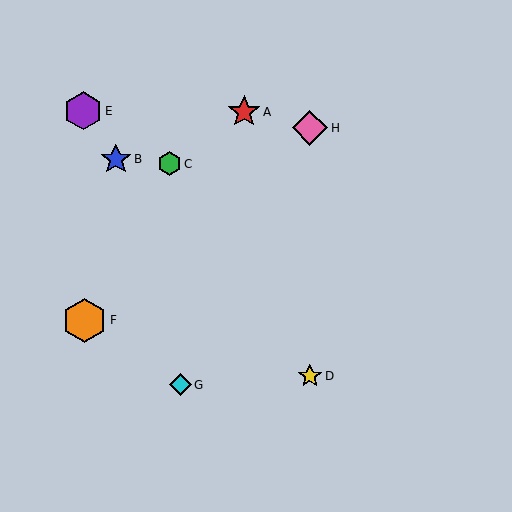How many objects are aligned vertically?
2 objects (D, H) are aligned vertically.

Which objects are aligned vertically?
Objects D, H are aligned vertically.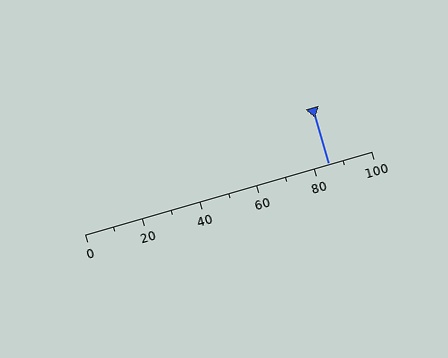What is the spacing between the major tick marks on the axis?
The major ticks are spaced 20 apart.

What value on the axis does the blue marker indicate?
The marker indicates approximately 85.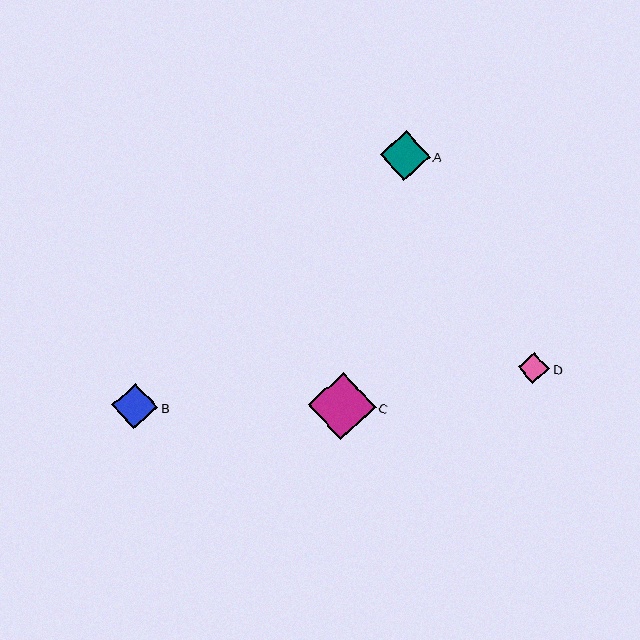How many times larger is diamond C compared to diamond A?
Diamond C is approximately 1.4 times the size of diamond A.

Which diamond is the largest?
Diamond C is the largest with a size of approximately 67 pixels.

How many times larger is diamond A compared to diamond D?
Diamond A is approximately 1.6 times the size of diamond D.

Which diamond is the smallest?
Diamond D is the smallest with a size of approximately 31 pixels.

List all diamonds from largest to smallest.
From largest to smallest: C, A, B, D.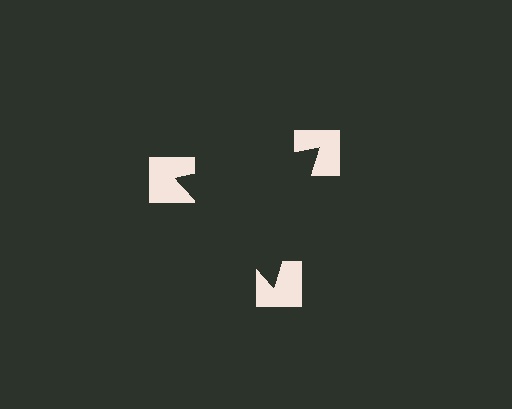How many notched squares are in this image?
There are 3 — one at each vertex of the illusory triangle.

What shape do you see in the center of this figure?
An illusory triangle — its edges are inferred from the aligned wedge cuts in the notched squares, not physically drawn.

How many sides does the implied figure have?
3 sides.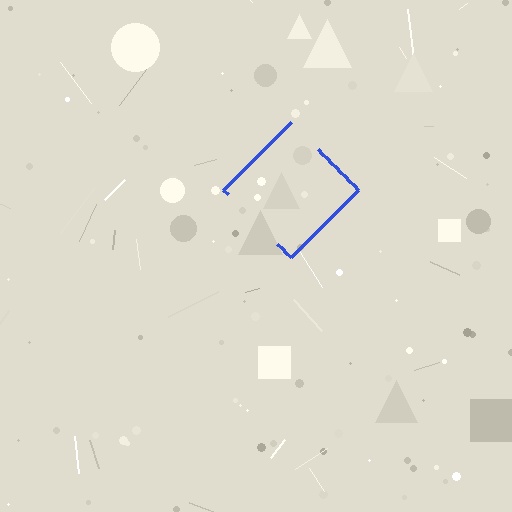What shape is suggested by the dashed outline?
The dashed outline suggests a diamond.